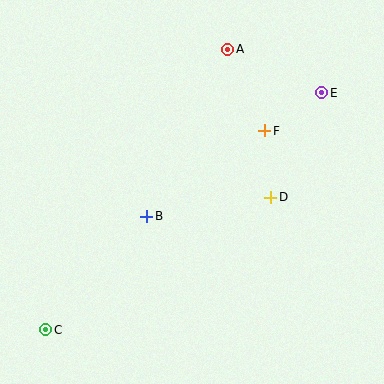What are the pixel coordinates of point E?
Point E is at (322, 93).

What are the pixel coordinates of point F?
Point F is at (265, 131).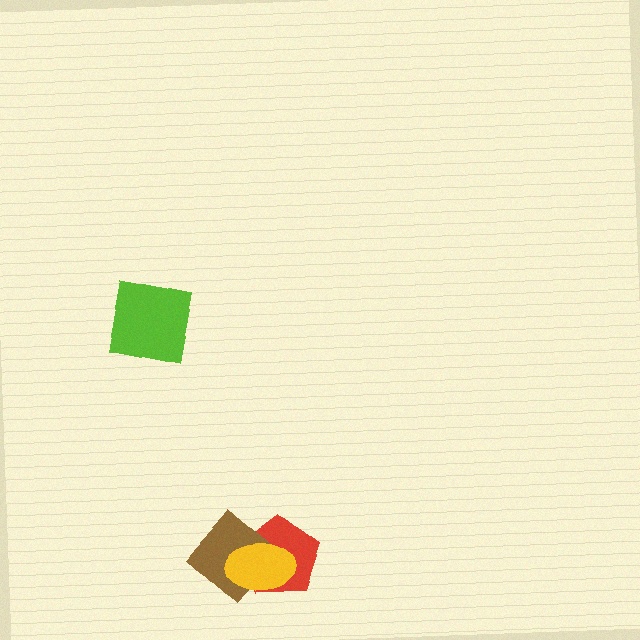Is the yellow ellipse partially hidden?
No, no other shape covers it.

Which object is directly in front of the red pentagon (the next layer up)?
The brown diamond is directly in front of the red pentagon.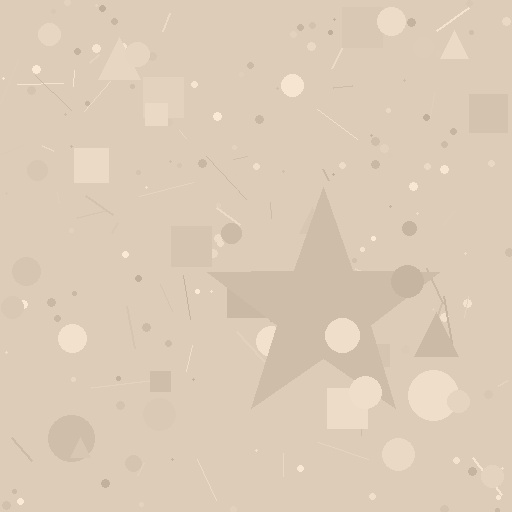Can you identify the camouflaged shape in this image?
The camouflaged shape is a star.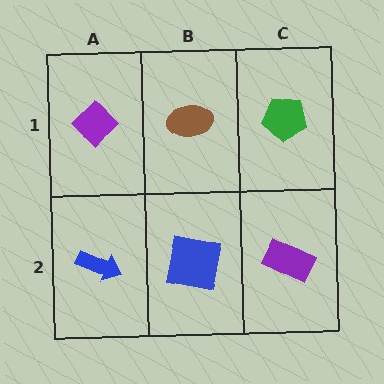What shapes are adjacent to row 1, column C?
A purple rectangle (row 2, column C), a brown ellipse (row 1, column B).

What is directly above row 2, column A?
A purple diamond.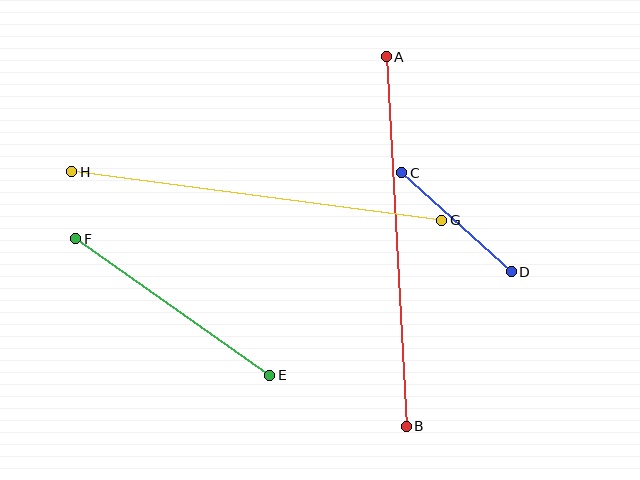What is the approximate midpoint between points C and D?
The midpoint is at approximately (456, 222) pixels.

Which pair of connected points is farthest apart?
Points G and H are farthest apart.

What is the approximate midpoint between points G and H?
The midpoint is at approximately (257, 196) pixels.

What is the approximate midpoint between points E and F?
The midpoint is at approximately (173, 307) pixels.